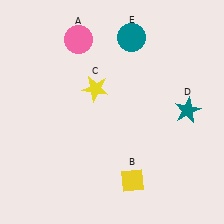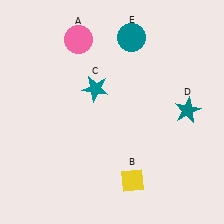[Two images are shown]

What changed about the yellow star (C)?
In Image 1, C is yellow. In Image 2, it changed to teal.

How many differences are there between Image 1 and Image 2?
There is 1 difference between the two images.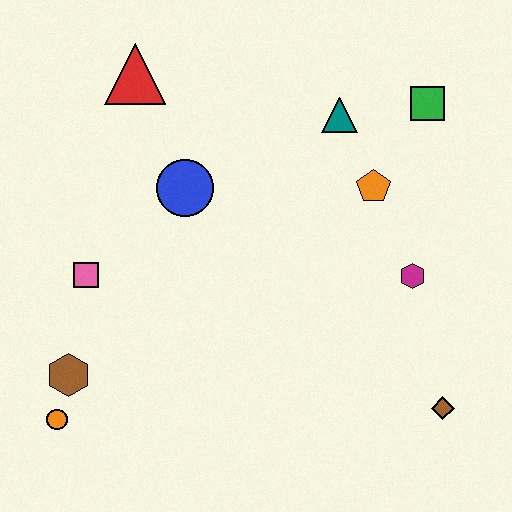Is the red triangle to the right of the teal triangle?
No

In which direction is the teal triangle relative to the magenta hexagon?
The teal triangle is above the magenta hexagon.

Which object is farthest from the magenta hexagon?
The orange circle is farthest from the magenta hexagon.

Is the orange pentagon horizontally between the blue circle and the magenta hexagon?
Yes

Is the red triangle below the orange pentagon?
No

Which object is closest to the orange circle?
The brown hexagon is closest to the orange circle.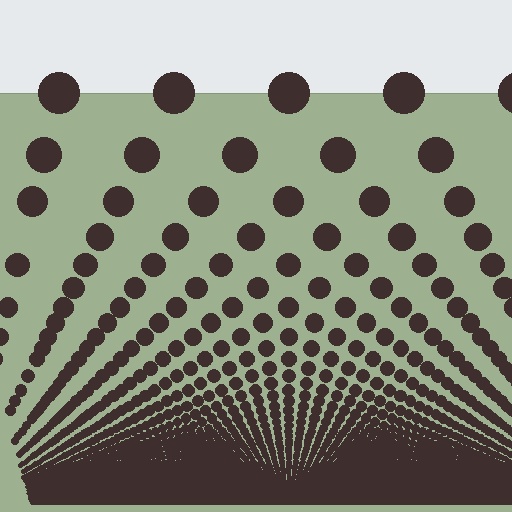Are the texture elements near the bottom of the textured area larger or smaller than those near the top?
Smaller. The gradient is inverted — elements near the bottom are smaller and denser.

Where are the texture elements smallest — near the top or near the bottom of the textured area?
Near the bottom.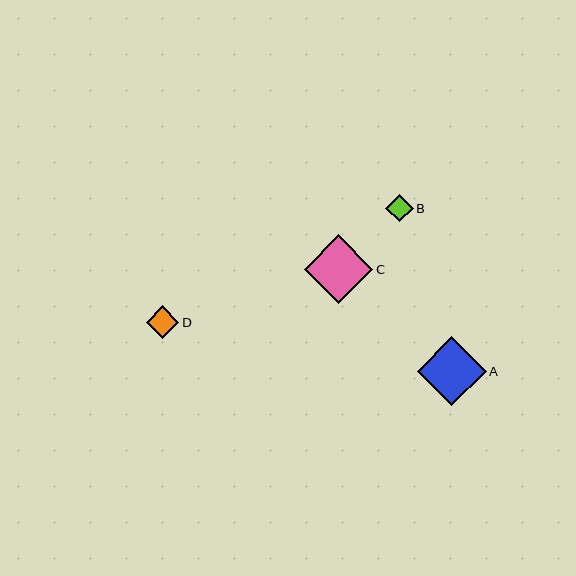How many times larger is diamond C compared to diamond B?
Diamond C is approximately 2.5 times the size of diamond B.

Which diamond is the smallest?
Diamond B is the smallest with a size of approximately 27 pixels.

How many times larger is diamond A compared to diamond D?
Diamond A is approximately 2.1 times the size of diamond D.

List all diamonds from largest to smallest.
From largest to smallest: A, C, D, B.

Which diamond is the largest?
Diamond A is the largest with a size of approximately 69 pixels.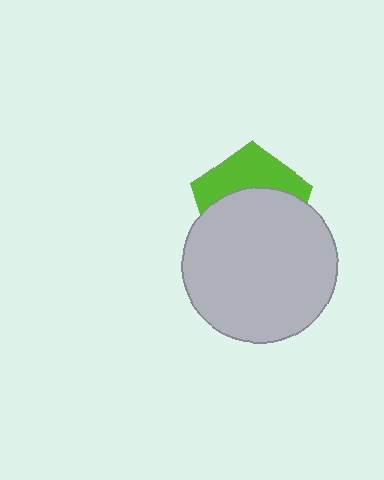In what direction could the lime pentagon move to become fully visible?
The lime pentagon could move up. That would shift it out from behind the light gray circle entirely.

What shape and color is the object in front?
The object in front is a light gray circle.